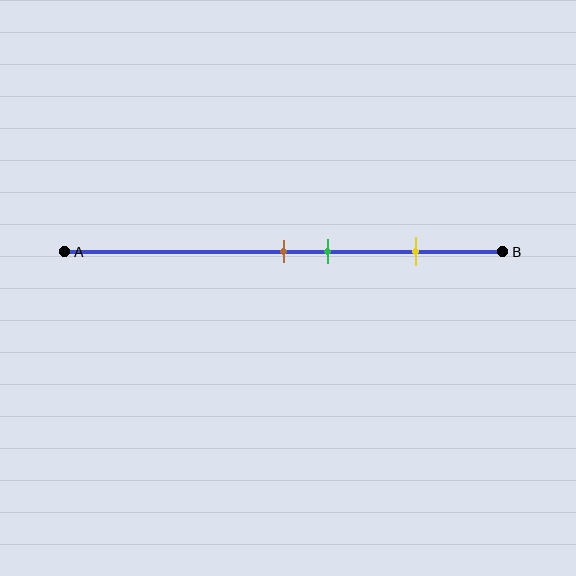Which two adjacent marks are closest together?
The brown and green marks are the closest adjacent pair.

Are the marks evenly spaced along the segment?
No, the marks are not evenly spaced.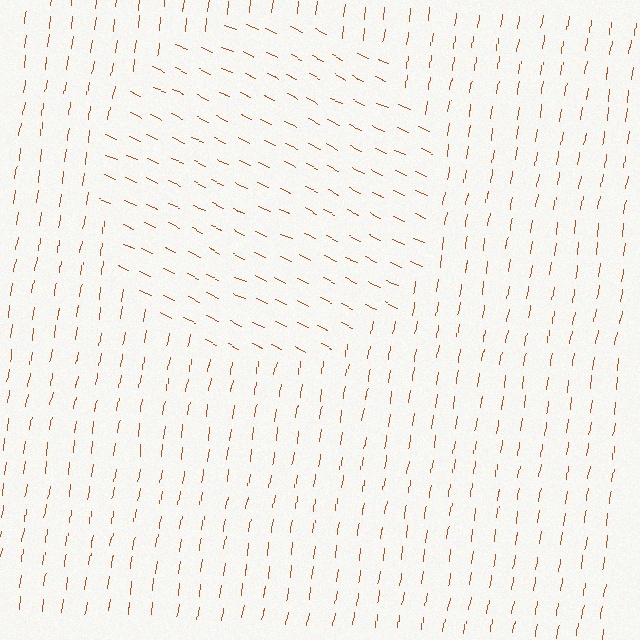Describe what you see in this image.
The image is filled with small brown line segments. A circle region in the image has lines oriented differently from the surrounding lines, creating a visible texture boundary.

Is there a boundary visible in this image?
Yes, there is a texture boundary formed by a change in line orientation.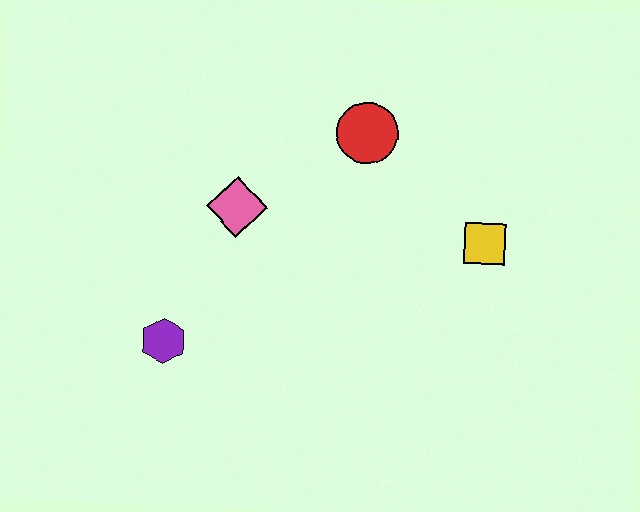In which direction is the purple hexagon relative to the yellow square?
The purple hexagon is to the left of the yellow square.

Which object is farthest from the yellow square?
The purple hexagon is farthest from the yellow square.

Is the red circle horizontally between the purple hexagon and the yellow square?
Yes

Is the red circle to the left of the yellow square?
Yes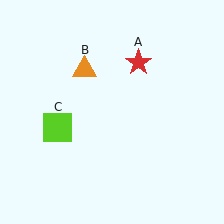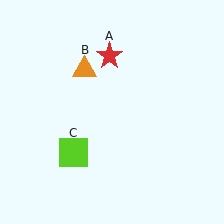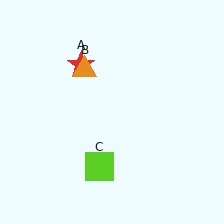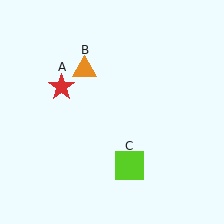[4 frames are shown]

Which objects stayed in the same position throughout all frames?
Orange triangle (object B) remained stationary.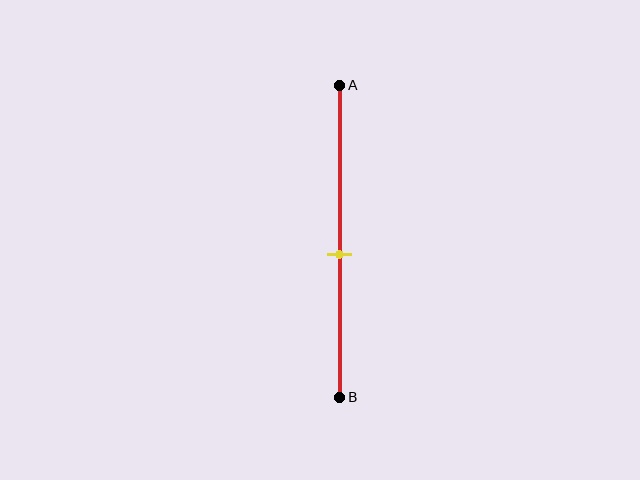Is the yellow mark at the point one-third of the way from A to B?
No, the mark is at about 55% from A, not at the 33% one-third point.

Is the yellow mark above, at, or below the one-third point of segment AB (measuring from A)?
The yellow mark is below the one-third point of segment AB.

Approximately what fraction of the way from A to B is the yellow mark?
The yellow mark is approximately 55% of the way from A to B.